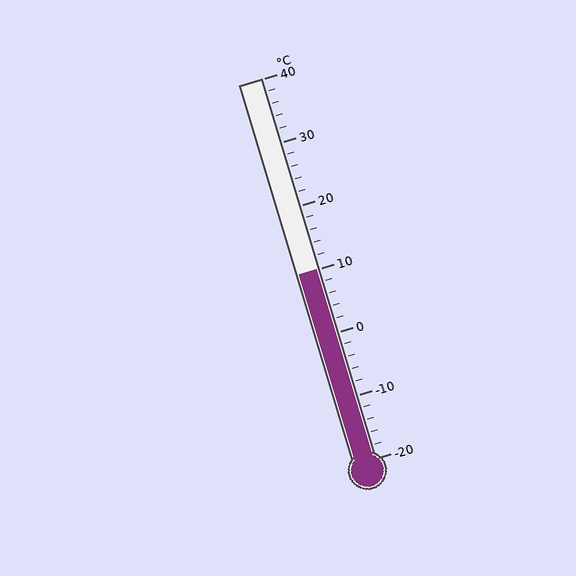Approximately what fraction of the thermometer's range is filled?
The thermometer is filled to approximately 50% of its range.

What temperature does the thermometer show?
The thermometer shows approximately 10°C.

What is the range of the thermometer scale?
The thermometer scale ranges from -20°C to 40°C.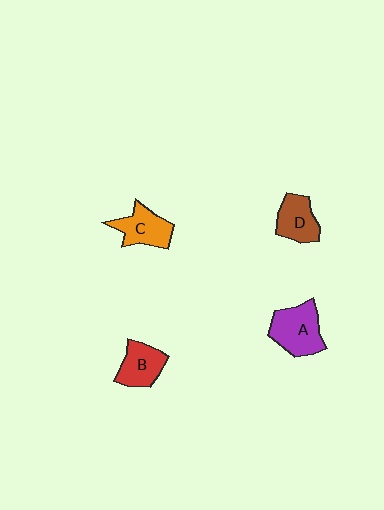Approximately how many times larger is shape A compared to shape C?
Approximately 1.2 times.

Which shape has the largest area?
Shape A (purple).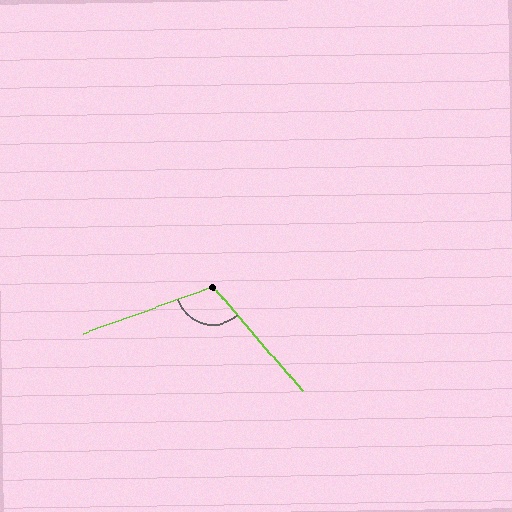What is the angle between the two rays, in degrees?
Approximately 111 degrees.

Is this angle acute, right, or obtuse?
It is obtuse.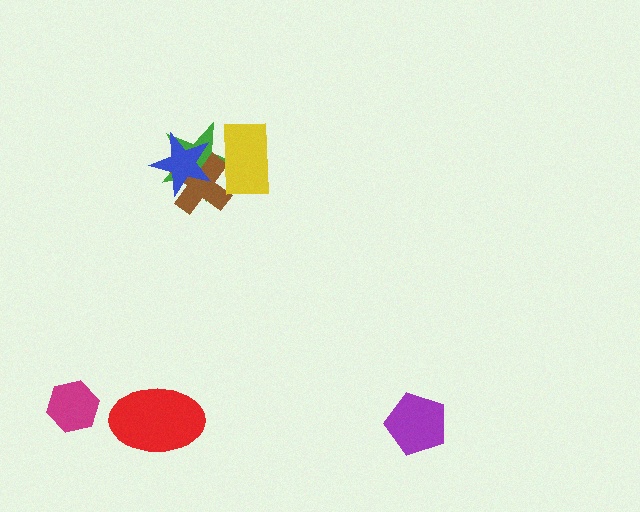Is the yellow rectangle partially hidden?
No, no other shape covers it.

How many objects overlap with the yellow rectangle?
2 objects overlap with the yellow rectangle.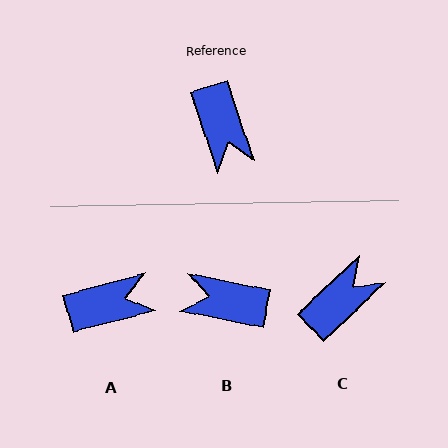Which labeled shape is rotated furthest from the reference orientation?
B, about 120 degrees away.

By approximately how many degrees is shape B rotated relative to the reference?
Approximately 120 degrees clockwise.